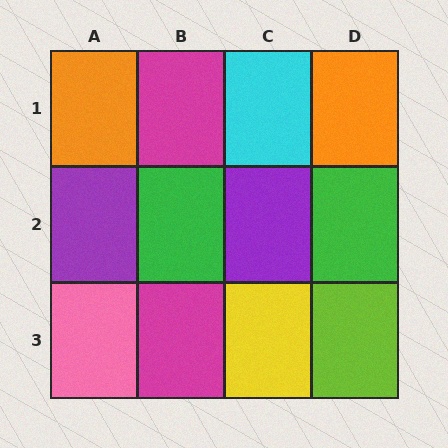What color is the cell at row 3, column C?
Yellow.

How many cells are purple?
2 cells are purple.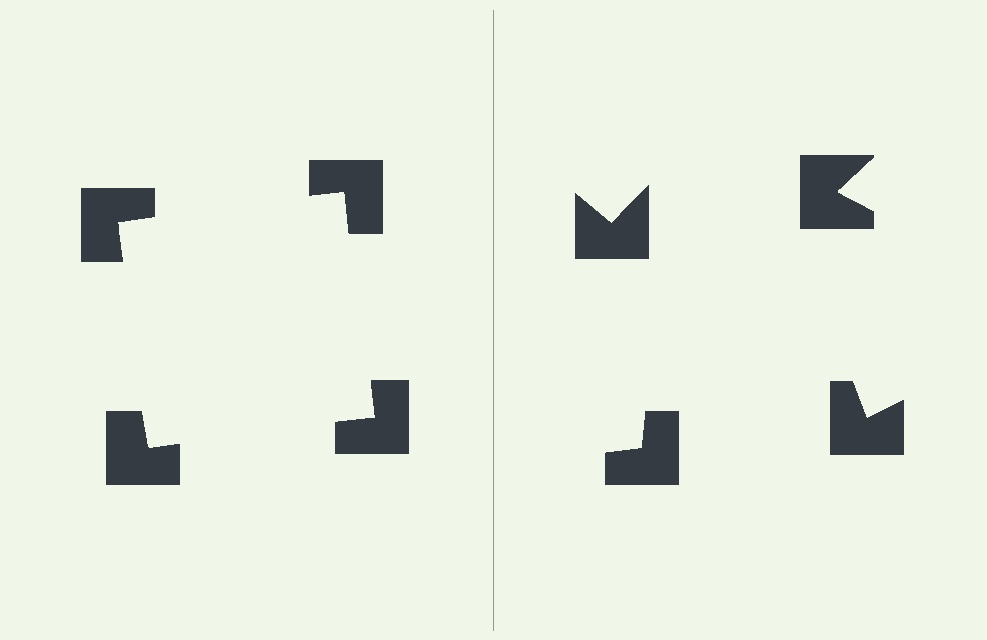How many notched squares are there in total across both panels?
8 — 4 on each side.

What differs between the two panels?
The notched squares are positioned identically on both sides; only the wedge orientations differ. On the left they align to a square; on the right they are misaligned.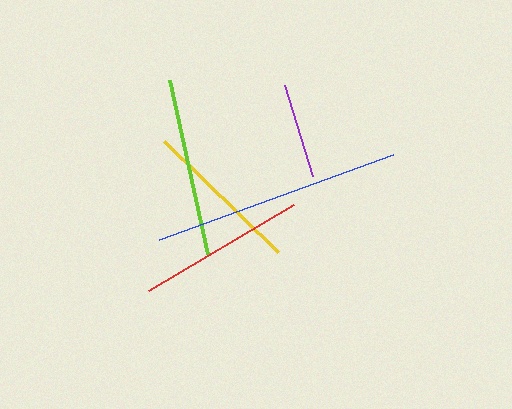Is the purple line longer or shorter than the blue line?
The blue line is longer than the purple line.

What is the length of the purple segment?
The purple segment is approximately 95 pixels long.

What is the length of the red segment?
The red segment is approximately 168 pixels long.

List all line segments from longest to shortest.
From longest to shortest: blue, lime, red, yellow, purple.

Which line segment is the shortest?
The purple line is the shortest at approximately 95 pixels.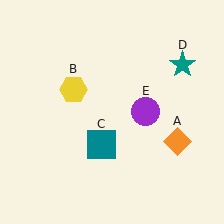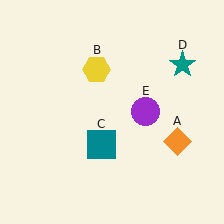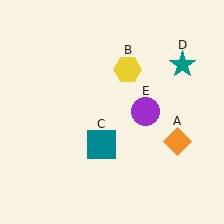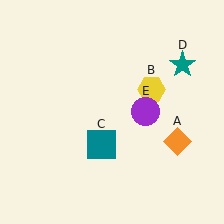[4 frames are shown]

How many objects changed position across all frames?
1 object changed position: yellow hexagon (object B).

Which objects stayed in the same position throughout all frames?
Orange diamond (object A) and teal square (object C) and teal star (object D) and purple circle (object E) remained stationary.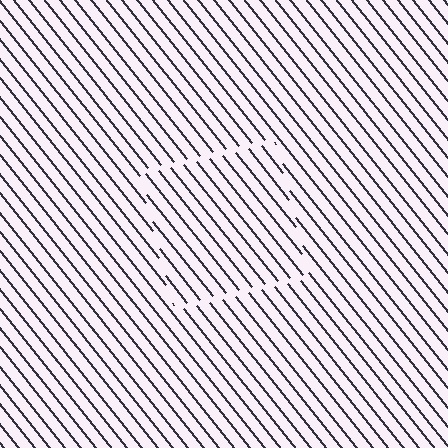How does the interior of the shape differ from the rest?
The interior of the shape contains the same grating, shifted by half a period — the contour is defined by the phase discontinuity where line-ends from the inner and outer gratings abut.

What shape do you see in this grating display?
An illusory square. The interior of the shape contains the same grating, shifted by half a period — the contour is defined by the phase discontinuity where line-ends from the inner and outer gratings abut.